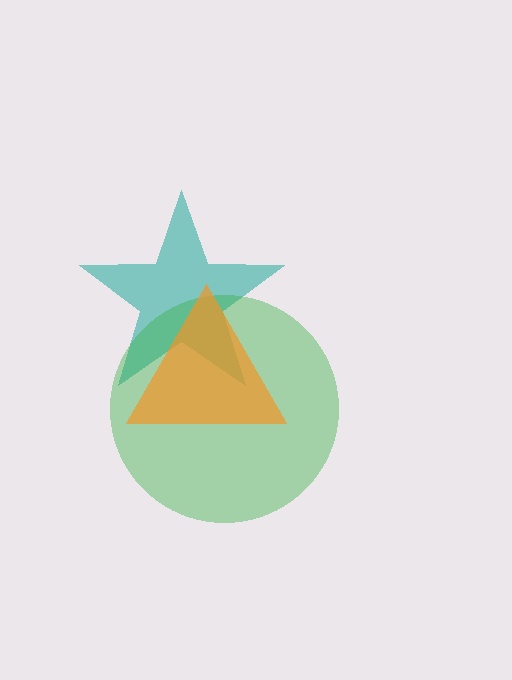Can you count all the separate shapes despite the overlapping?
Yes, there are 3 separate shapes.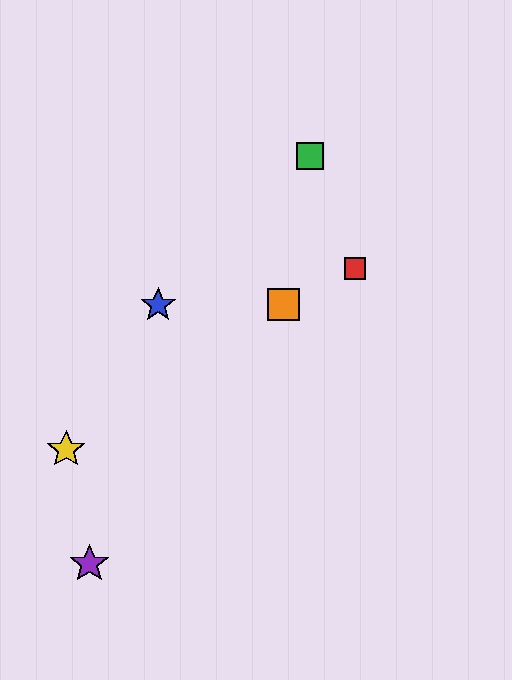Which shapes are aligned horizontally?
The blue star, the orange square are aligned horizontally.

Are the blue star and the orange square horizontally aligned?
Yes, both are at y≈305.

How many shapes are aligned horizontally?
2 shapes (the blue star, the orange square) are aligned horizontally.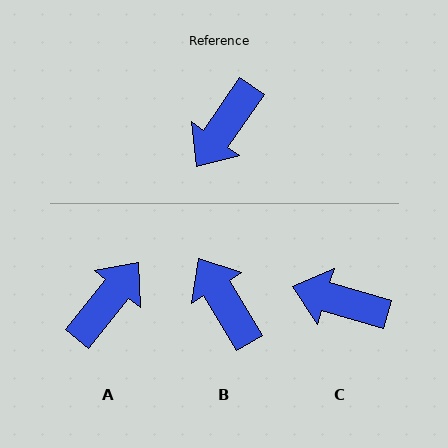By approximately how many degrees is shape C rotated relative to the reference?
Approximately 71 degrees clockwise.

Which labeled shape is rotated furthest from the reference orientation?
A, about 176 degrees away.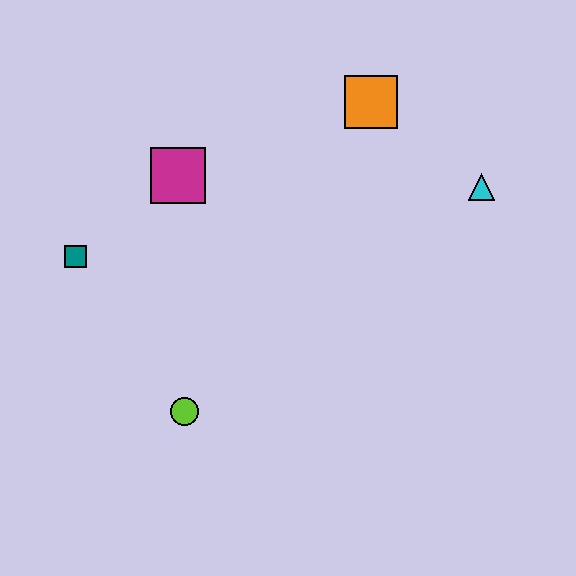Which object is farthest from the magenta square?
The cyan triangle is farthest from the magenta square.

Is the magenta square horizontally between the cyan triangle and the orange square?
No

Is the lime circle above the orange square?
No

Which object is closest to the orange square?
The cyan triangle is closest to the orange square.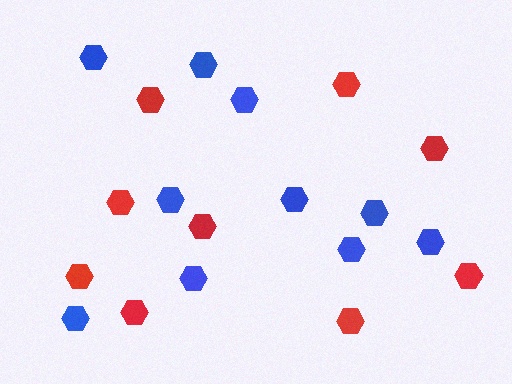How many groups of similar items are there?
There are 2 groups: one group of blue hexagons (10) and one group of red hexagons (9).